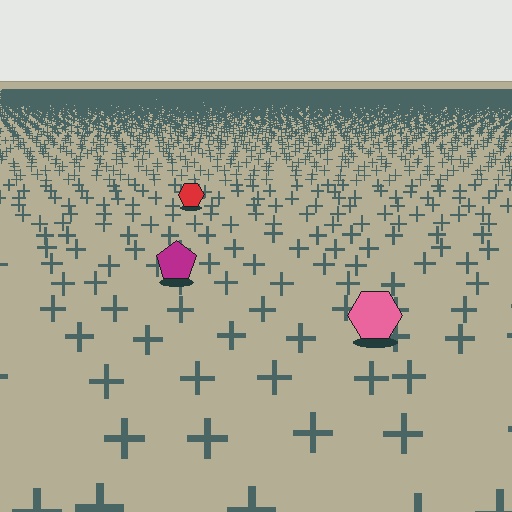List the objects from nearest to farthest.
From nearest to farthest: the pink hexagon, the magenta pentagon, the red hexagon.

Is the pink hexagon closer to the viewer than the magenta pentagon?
Yes. The pink hexagon is closer — you can tell from the texture gradient: the ground texture is coarser near it.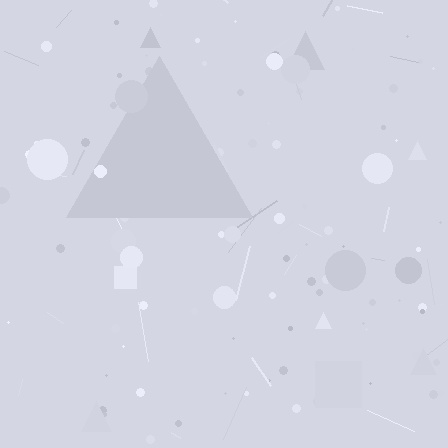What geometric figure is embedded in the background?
A triangle is embedded in the background.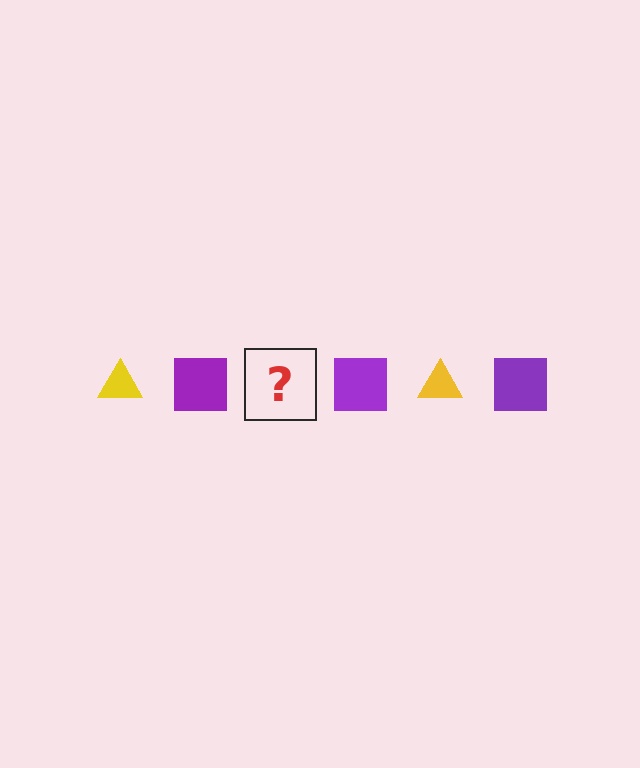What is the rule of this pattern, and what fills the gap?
The rule is that the pattern alternates between yellow triangle and purple square. The gap should be filled with a yellow triangle.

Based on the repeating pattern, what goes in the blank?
The blank should be a yellow triangle.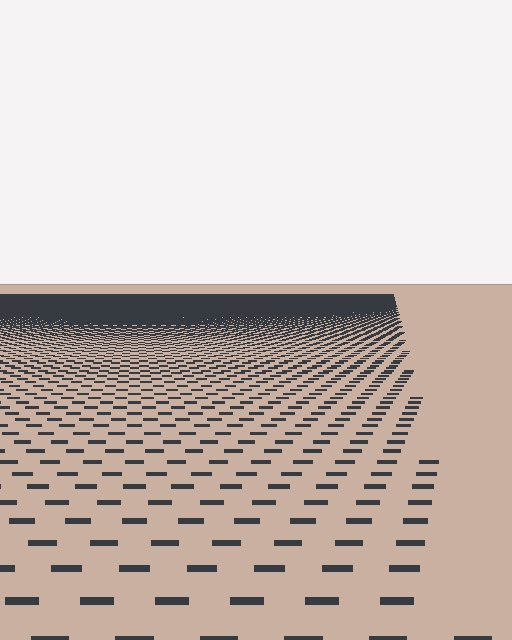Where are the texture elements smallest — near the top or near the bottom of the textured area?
Near the top.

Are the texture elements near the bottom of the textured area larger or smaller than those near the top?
Larger. Near the bottom, elements are closer to the viewer and appear at a bigger on-screen size.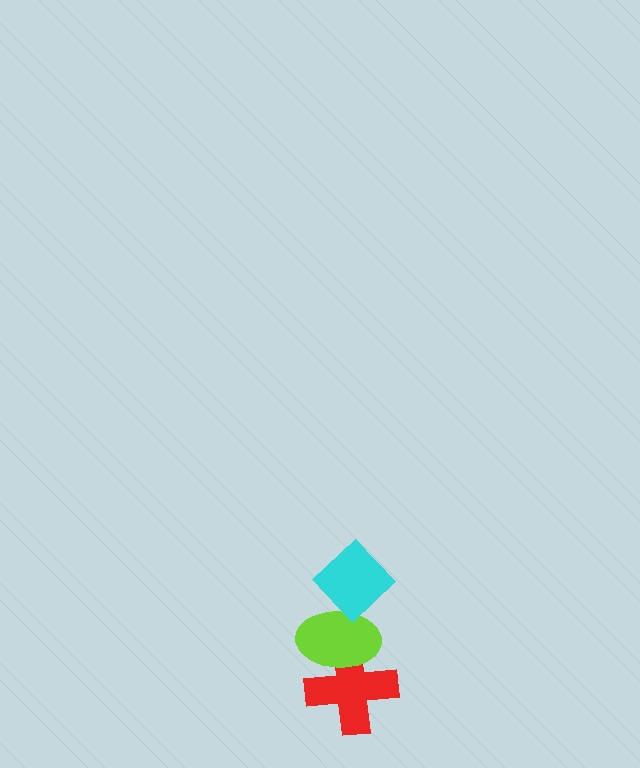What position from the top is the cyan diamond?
The cyan diamond is 1st from the top.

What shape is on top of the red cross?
The lime ellipse is on top of the red cross.